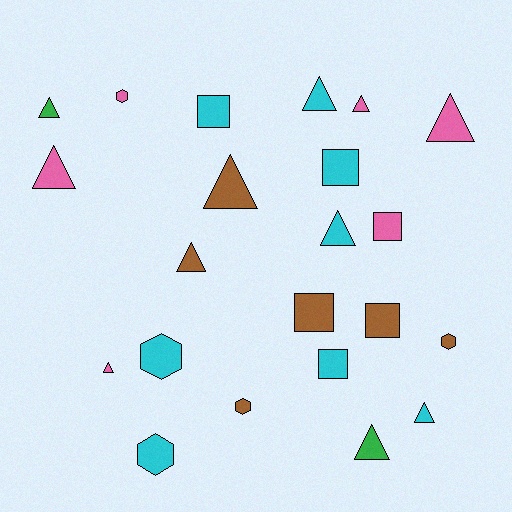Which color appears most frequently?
Cyan, with 8 objects.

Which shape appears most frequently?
Triangle, with 11 objects.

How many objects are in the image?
There are 22 objects.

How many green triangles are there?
There are 2 green triangles.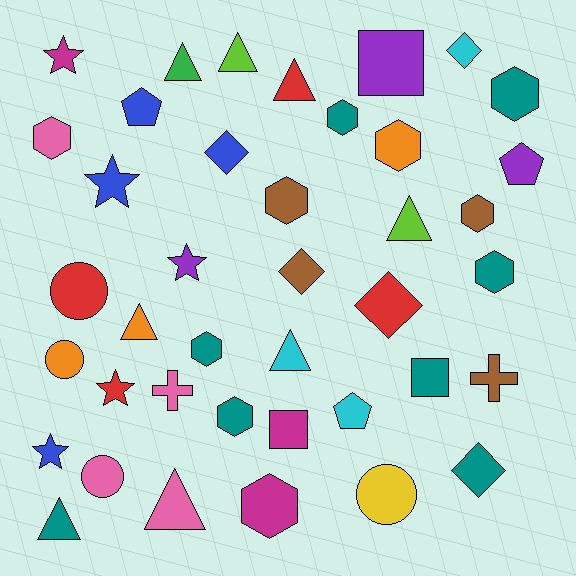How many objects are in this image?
There are 40 objects.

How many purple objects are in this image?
There are 3 purple objects.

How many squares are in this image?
There are 3 squares.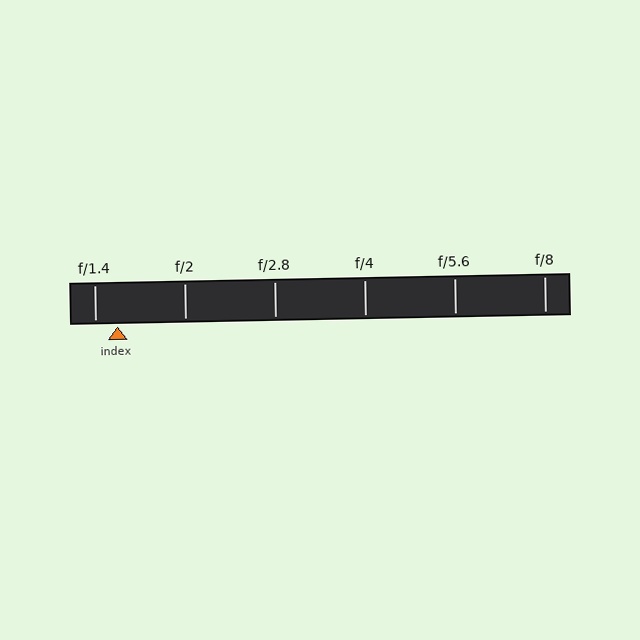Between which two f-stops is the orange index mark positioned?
The index mark is between f/1.4 and f/2.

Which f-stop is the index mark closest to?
The index mark is closest to f/1.4.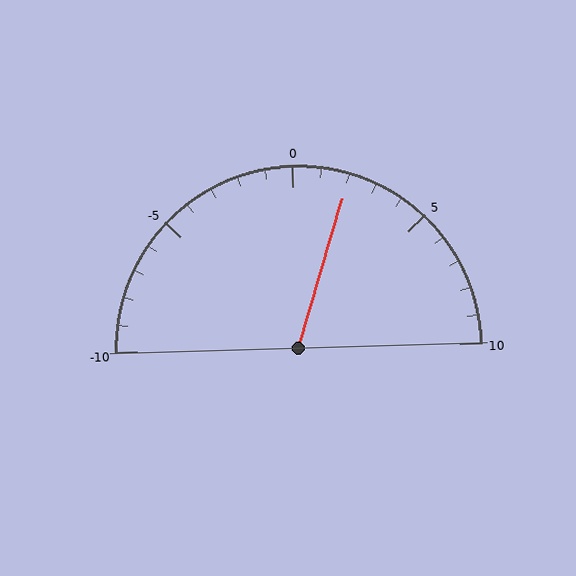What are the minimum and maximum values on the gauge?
The gauge ranges from -10 to 10.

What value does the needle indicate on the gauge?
The needle indicates approximately 2.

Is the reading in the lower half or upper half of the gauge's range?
The reading is in the upper half of the range (-10 to 10).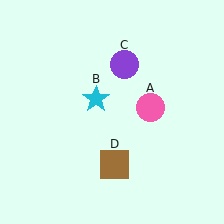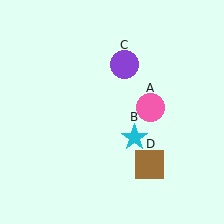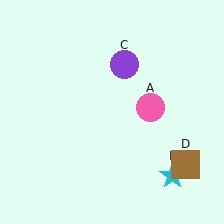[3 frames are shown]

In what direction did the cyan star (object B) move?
The cyan star (object B) moved down and to the right.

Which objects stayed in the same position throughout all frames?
Pink circle (object A) and purple circle (object C) remained stationary.